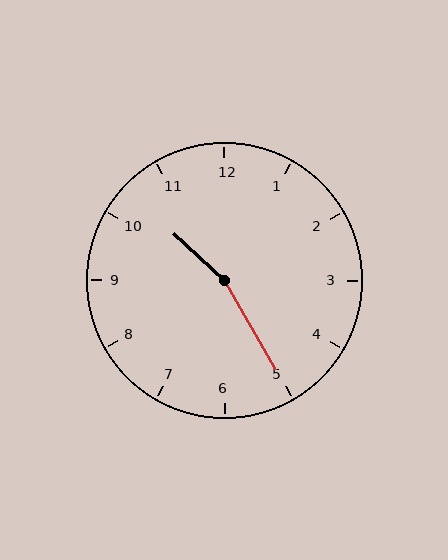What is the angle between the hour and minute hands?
Approximately 162 degrees.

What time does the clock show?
10:25.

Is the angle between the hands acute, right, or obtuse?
It is obtuse.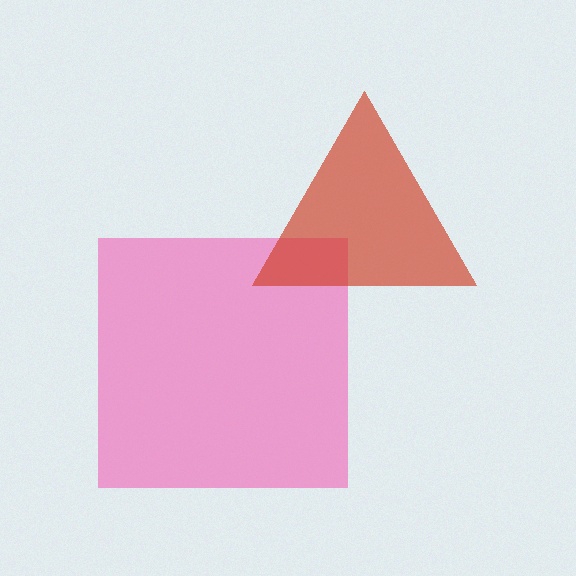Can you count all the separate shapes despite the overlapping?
Yes, there are 2 separate shapes.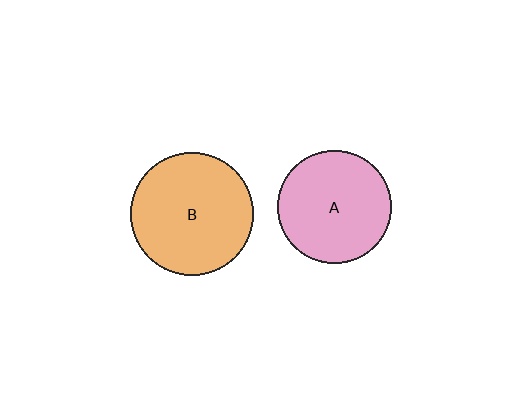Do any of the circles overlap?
No, none of the circles overlap.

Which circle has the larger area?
Circle B (orange).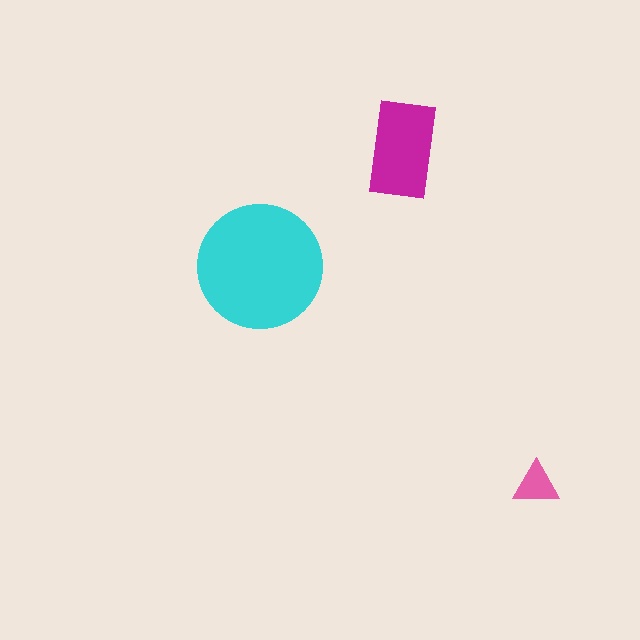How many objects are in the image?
There are 3 objects in the image.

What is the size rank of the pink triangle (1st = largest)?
3rd.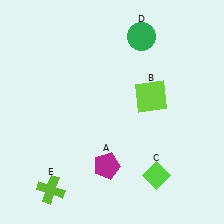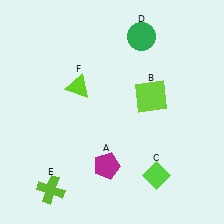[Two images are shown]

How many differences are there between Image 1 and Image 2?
There is 1 difference between the two images.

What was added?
A lime triangle (F) was added in Image 2.